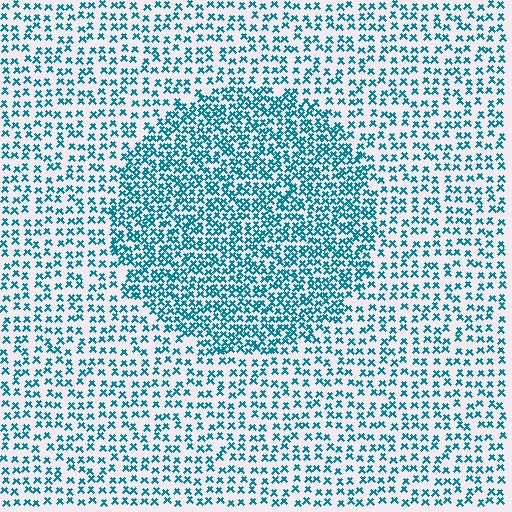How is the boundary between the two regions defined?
The boundary is defined by a change in element density (approximately 1.9x ratio). All elements are the same color, size, and shape.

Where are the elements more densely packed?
The elements are more densely packed inside the circle boundary.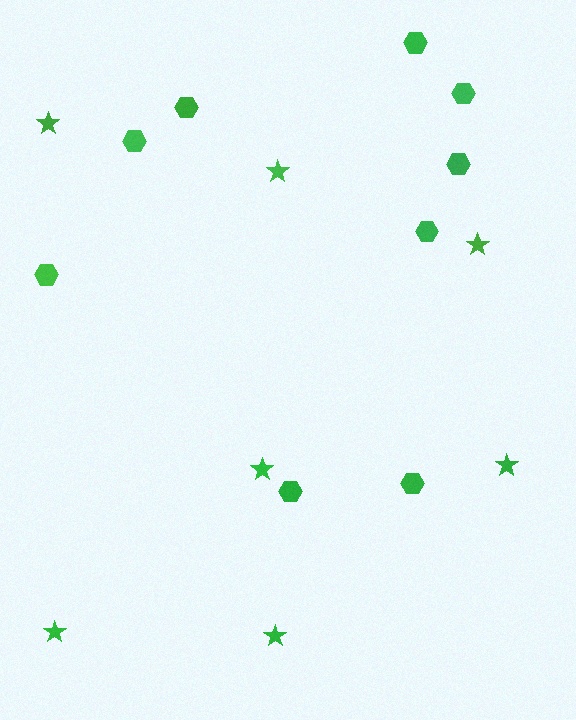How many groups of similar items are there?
There are 2 groups: one group of stars (7) and one group of hexagons (9).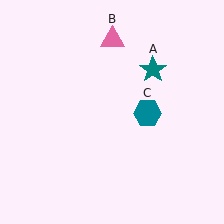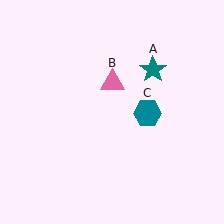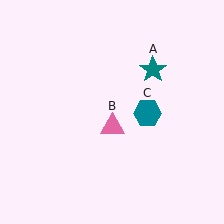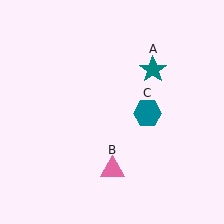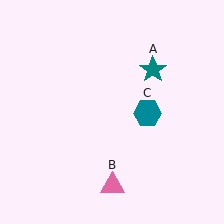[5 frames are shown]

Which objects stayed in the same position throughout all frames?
Teal star (object A) and teal hexagon (object C) remained stationary.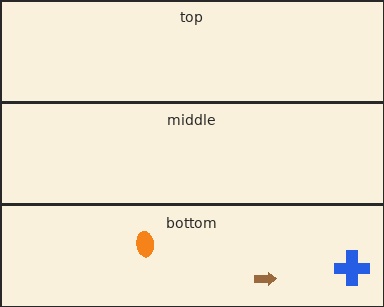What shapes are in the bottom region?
The blue cross, the brown arrow, the orange ellipse.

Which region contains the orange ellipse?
The bottom region.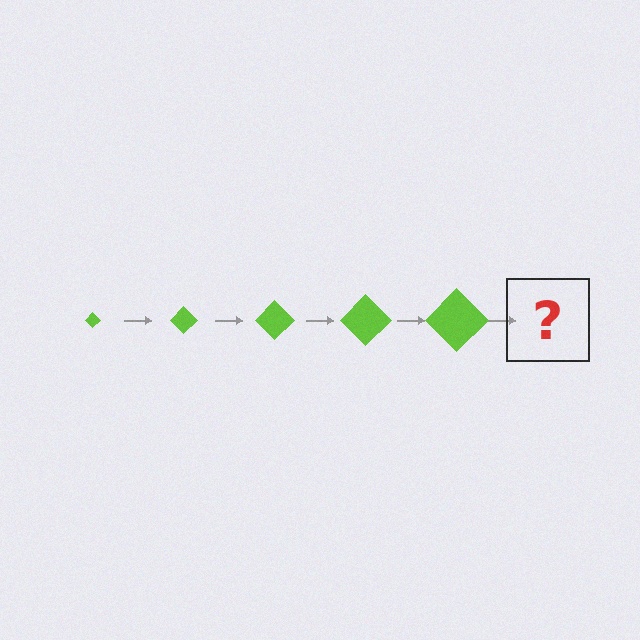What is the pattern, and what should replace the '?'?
The pattern is that the diamond gets progressively larger each step. The '?' should be a lime diamond, larger than the previous one.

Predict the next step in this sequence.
The next step is a lime diamond, larger than the previous one.